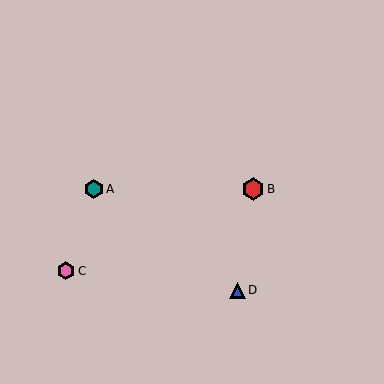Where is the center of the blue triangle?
The center of the blue triangle is at (237, 290).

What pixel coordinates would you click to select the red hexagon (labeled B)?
Click at (253, 189) to select the red hexagon B.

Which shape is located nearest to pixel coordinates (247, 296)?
The blue triangle (labeled D) at (237, 290) is nearest to that location.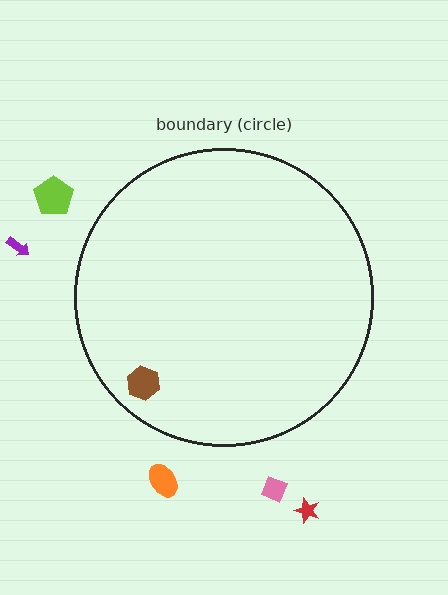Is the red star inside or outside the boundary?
Outside.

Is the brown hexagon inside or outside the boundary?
Inside.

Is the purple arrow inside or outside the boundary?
Outside.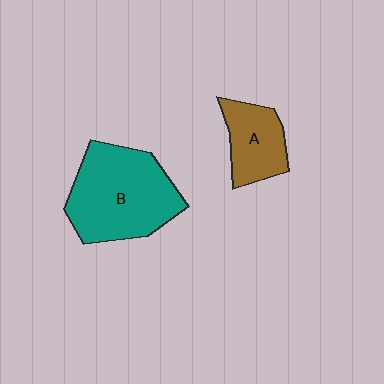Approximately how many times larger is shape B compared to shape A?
Approximately 2.0 times.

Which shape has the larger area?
Shape B (teal).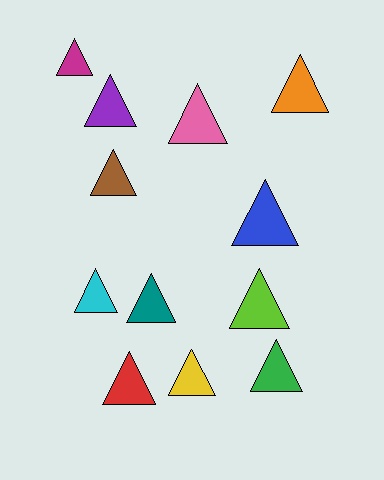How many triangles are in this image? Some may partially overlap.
There are 12 triangles.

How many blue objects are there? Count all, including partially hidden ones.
There is 1 blue object.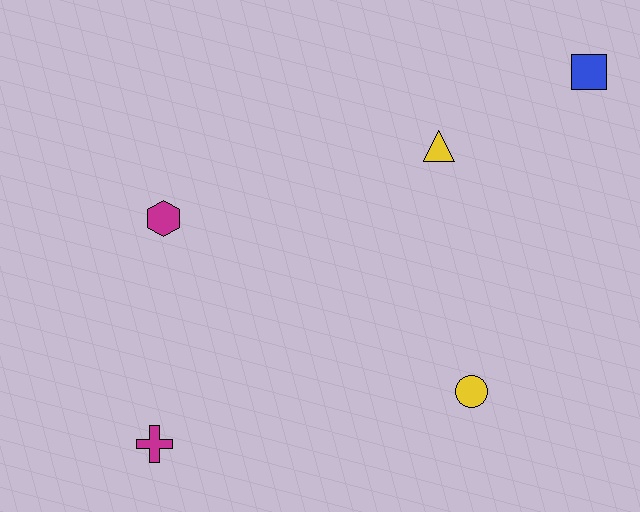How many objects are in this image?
There are 5 objects.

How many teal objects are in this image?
There are no teal objects.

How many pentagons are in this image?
There are no pentagons.